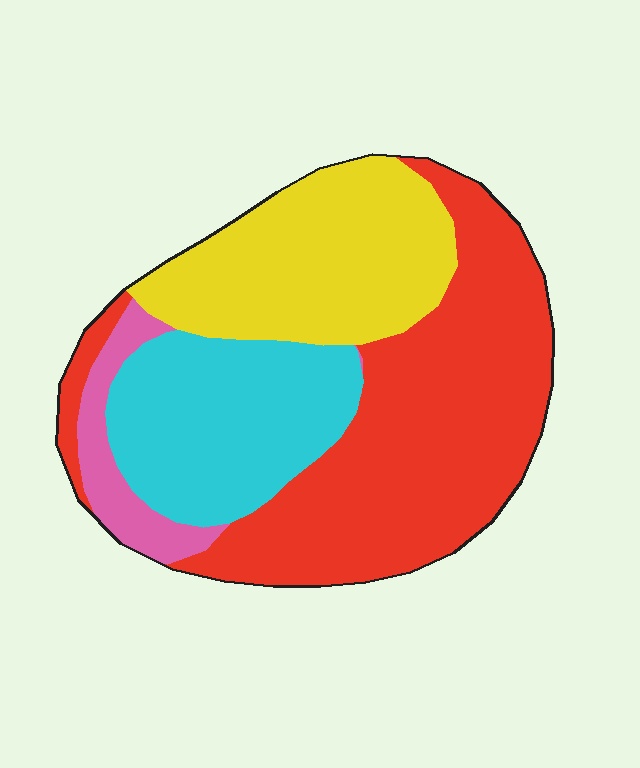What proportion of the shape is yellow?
Yellow covers about 25% of the shape.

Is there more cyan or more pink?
Cyan.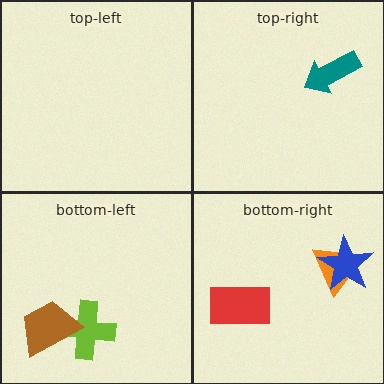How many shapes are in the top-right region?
1.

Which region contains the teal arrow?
The top-right region.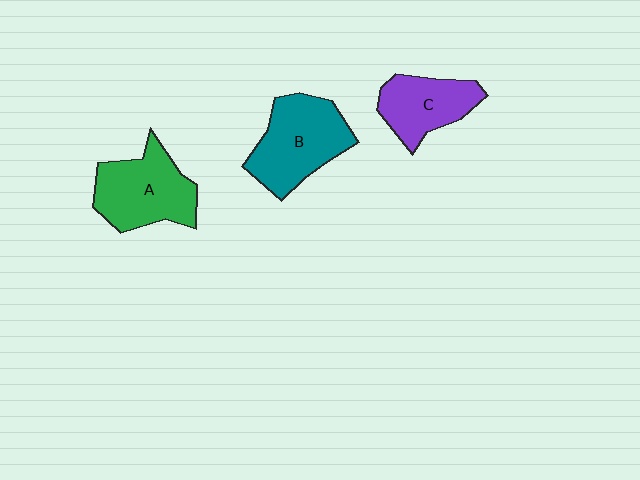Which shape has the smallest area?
Shape C (purple).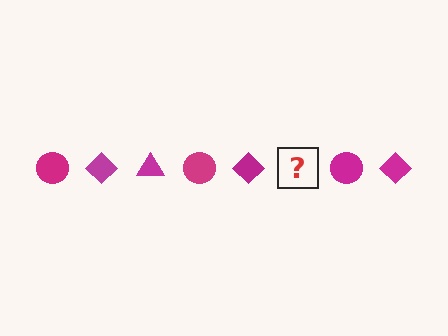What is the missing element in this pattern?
The missing element is a magenta triangle.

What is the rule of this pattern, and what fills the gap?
The rule is that the pattern cycles through circle, diamond, triangle shapes in magenta. The gap should be filled with a magenta triangle.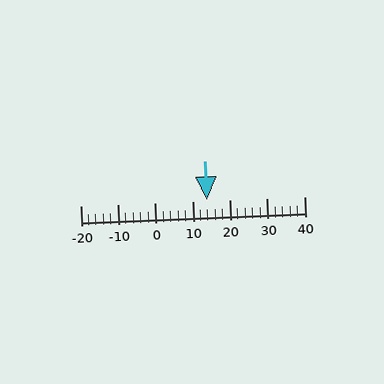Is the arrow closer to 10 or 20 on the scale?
The arrow is closer to 10.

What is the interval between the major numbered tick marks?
The major tick marks are spaced 10 units apart.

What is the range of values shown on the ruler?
The ruler shows values from -20 to 40.